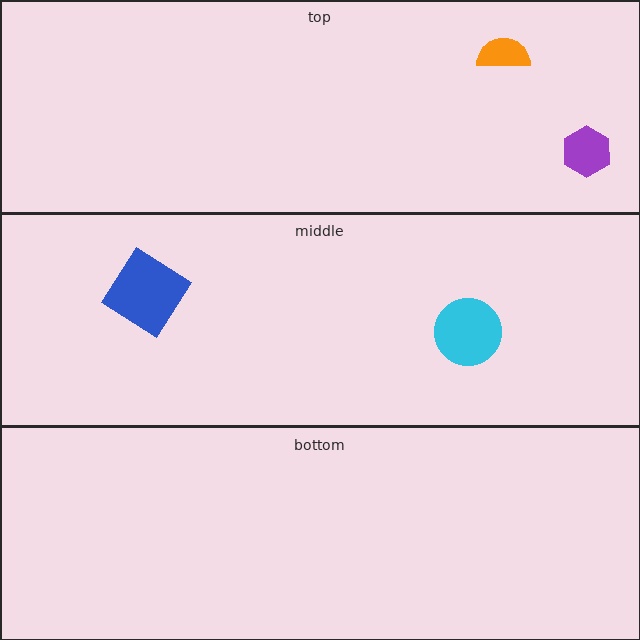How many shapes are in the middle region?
2.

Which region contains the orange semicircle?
The top region.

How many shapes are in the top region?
2.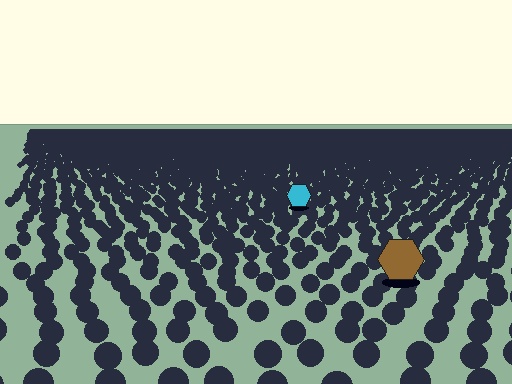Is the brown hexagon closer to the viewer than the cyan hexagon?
Yes. The brown hexagon is closer — you can tell from the texture gradient: the ground texture is coarser near it.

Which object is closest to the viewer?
The brown hexagon is closest. The texture marks near it are larger and more spread out.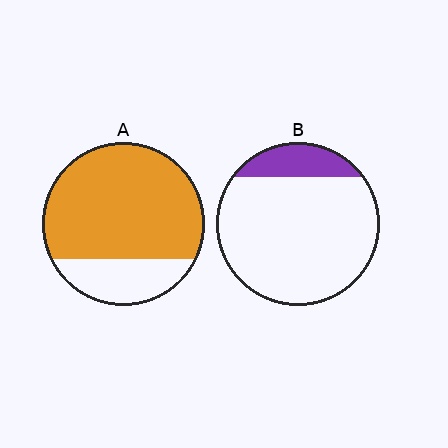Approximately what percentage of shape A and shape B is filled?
A is approximately 75% and B is approximately 15%.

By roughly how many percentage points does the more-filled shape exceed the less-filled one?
By roughly 60 percentage points (A over B).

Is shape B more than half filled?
No.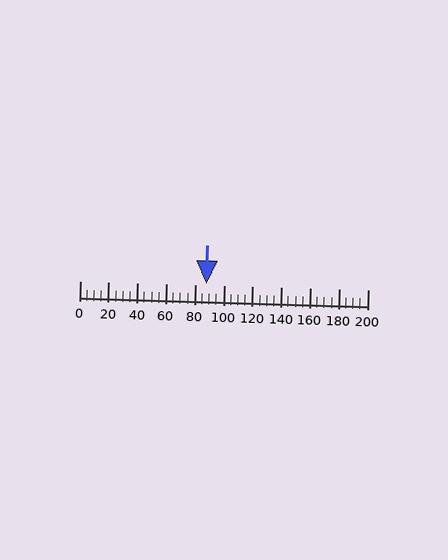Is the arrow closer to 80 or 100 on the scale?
The arrow is closer to 80.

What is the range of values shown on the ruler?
The ruler shows values from 0 to 200.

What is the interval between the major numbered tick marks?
The major tick marks are spaced 20 units apart.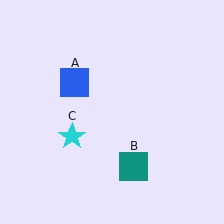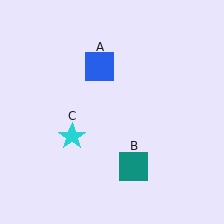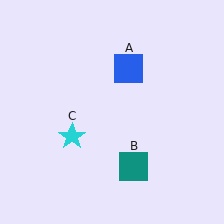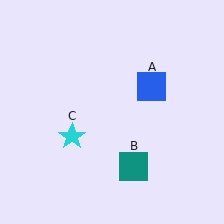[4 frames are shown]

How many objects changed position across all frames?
1 object changed position: blue square (object A).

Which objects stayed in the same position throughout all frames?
Teal square (object B) and cyan star (object C) remained stationary.